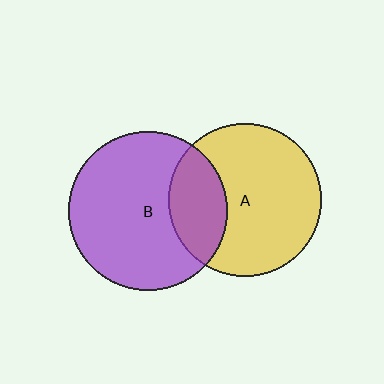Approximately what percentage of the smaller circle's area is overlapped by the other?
Approximately 25%.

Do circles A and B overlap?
Yes.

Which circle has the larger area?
Circle B (purple).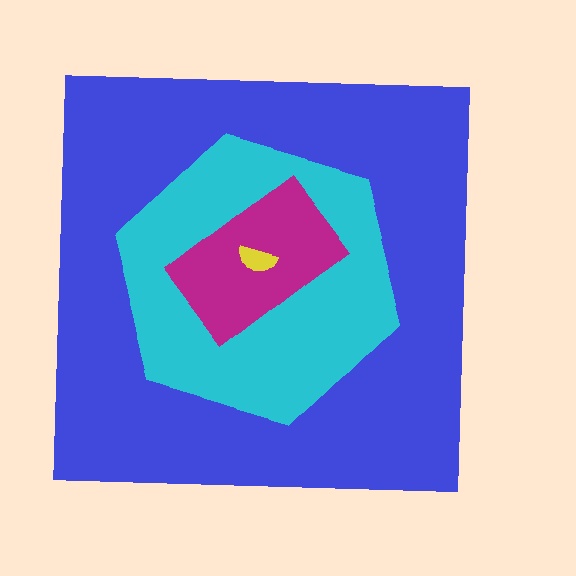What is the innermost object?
The yellow semicircle.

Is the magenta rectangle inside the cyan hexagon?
Yes.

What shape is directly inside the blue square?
The cyan hexagon.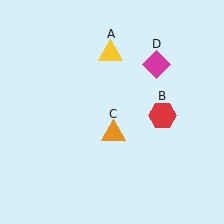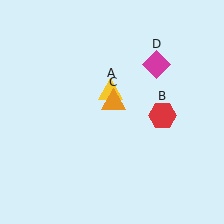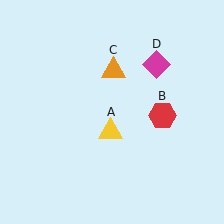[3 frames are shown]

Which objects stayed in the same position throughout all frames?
Red hexagon (object B) and magenta diamond (object D) remained stationary.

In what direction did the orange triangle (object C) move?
The orange triangle (object C) moved up.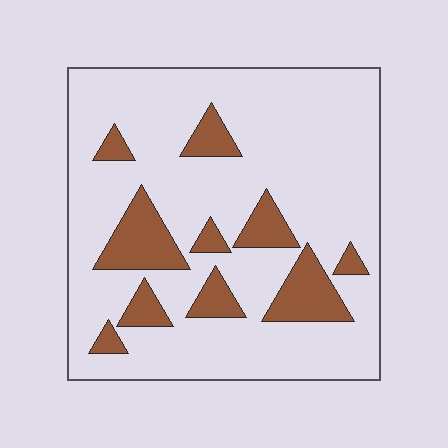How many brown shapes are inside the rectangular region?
10.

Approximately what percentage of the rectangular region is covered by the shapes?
Approximately 20%.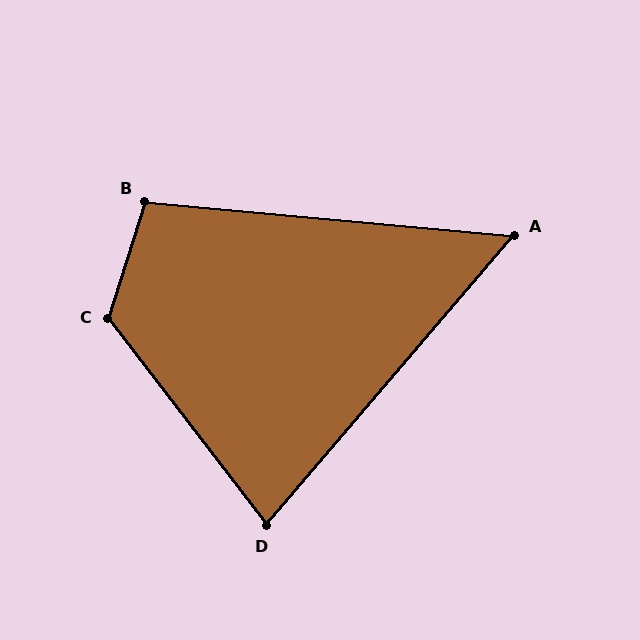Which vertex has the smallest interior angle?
A, at approximately 55 degrees.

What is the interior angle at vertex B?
Approximately 102 degrees (obtuse).